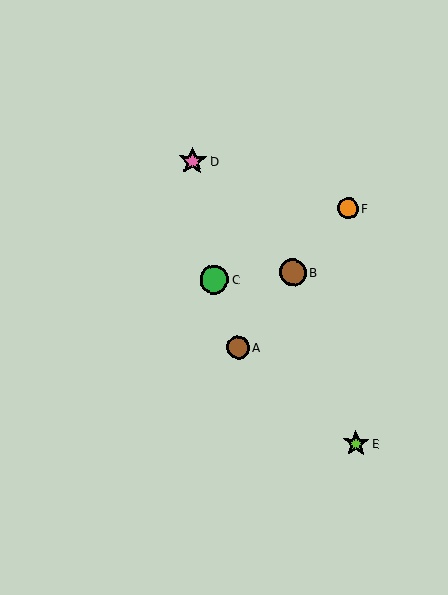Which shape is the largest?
The pink star (labeled D) is the largest.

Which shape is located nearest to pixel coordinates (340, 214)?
The orange circle (labeled F) at (348, 208) is nearest to that location.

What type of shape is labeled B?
Shape B is a brown circle.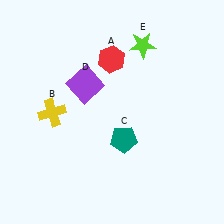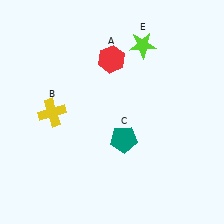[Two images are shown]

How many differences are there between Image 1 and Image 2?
There is 1 difference between the two images.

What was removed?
The purple square (D) was removed in Image 2.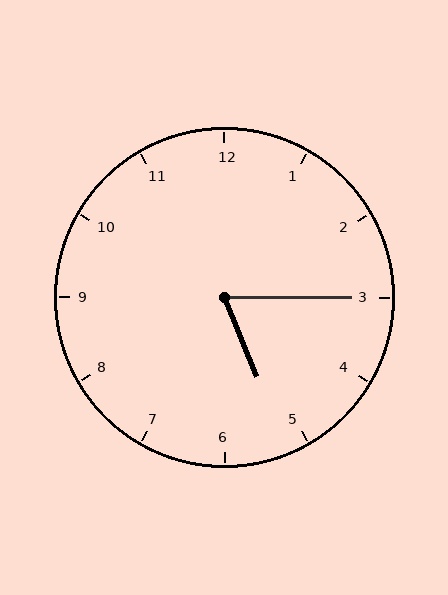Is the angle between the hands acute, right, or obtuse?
It is acute.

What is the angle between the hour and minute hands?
Approximately 68 degrees.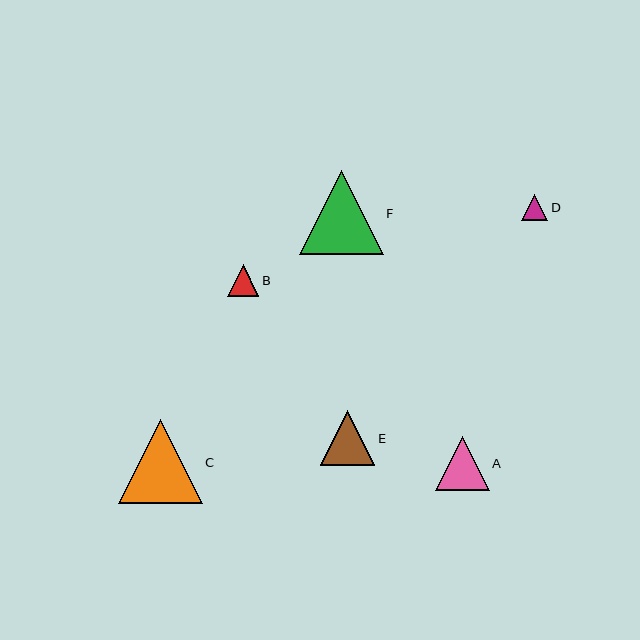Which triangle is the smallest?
Triangle D is the smallest with a size of approximately 26 pixels.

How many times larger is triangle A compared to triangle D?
Triangle A is approximately 2.1 times the size of triangle D.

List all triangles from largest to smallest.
From largest to smallest: F, C, E, A, B, D.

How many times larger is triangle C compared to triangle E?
Triangle C is approximately 1.5 times the size of triangle E.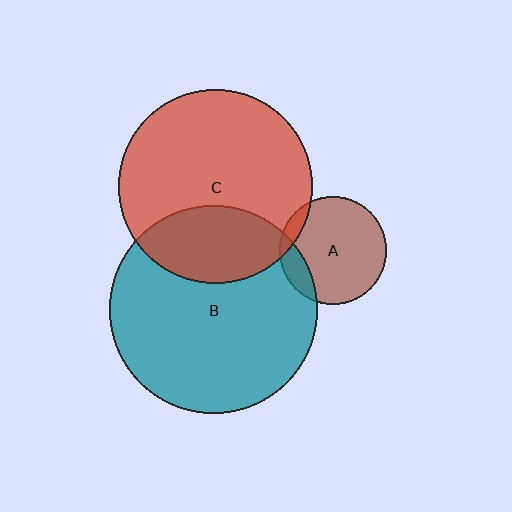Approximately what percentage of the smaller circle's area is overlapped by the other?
Approximately 10%.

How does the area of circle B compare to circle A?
Approximately 3.7 times.